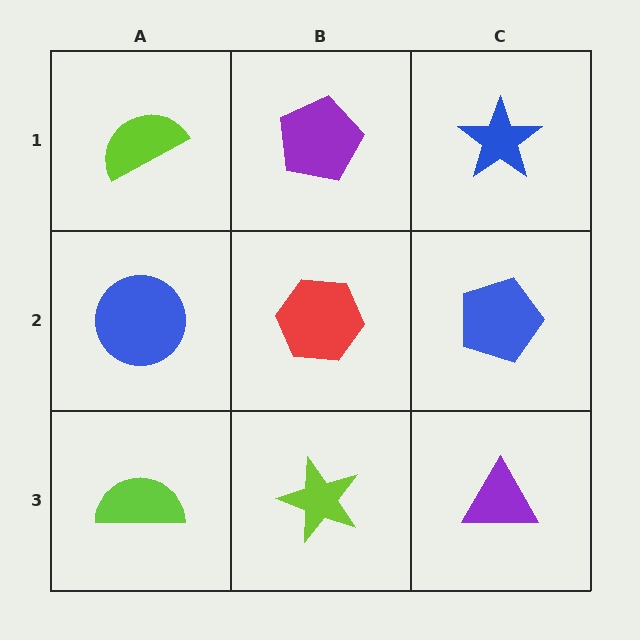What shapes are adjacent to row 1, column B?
A red hexagon (row 2, column B), a lime semicircle (row 1, column A), a blue star (row 1, column C).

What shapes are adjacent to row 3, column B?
A red hexagon (row 2, column B), a lime semicircle (row 3, column A), a purple triangle (row 3, column C).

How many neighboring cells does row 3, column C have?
2.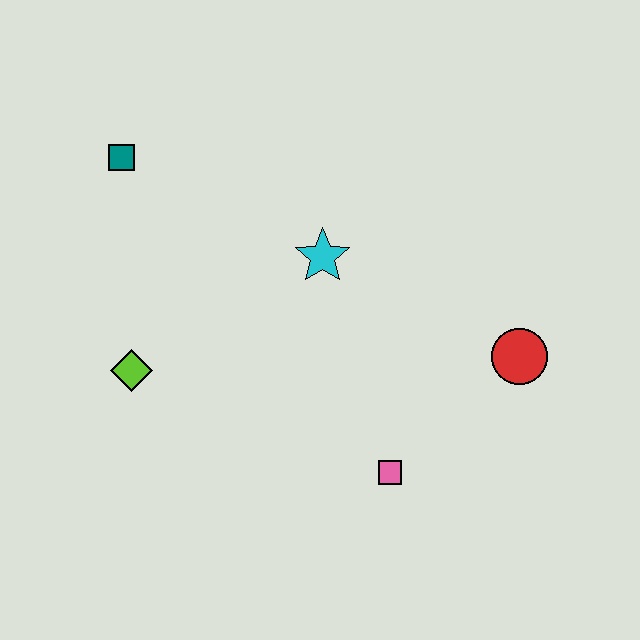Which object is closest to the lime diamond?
The teal square is closest to the lime diamond.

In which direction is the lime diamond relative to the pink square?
The lime diamond is to the left of the pink square.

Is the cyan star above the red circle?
Yes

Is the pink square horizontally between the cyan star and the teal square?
No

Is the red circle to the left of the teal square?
No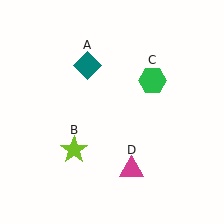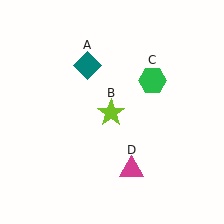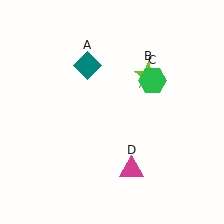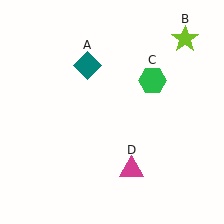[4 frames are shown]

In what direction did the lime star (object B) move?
The lime star (object B) moved up and to the right.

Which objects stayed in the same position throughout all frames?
Teal diamond (object A) and green hexagon (object C) and magenta triangle (object D) remained stationary.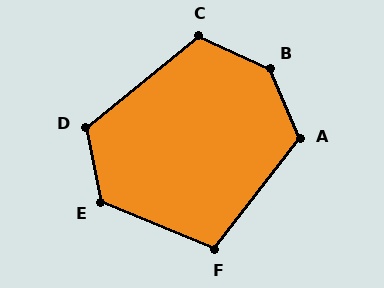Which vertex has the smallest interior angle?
F, at approximately 105 degrees.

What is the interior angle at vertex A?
Approximately 119 degrees (obtuse).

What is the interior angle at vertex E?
Approximately 125 degrees (obtuse).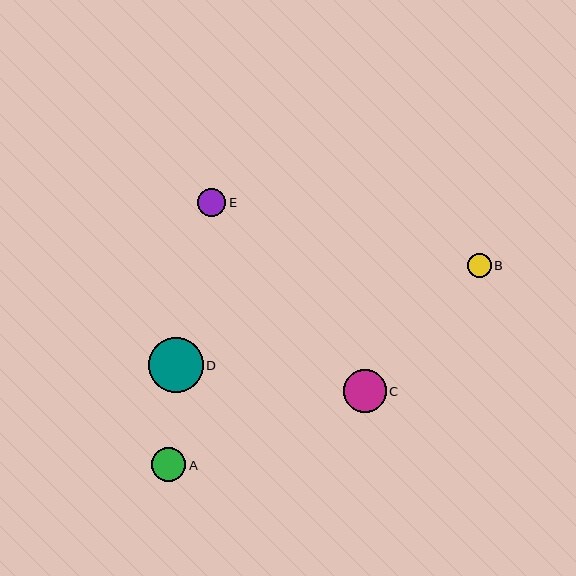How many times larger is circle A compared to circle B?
Circle A is approximately 1.4 times the size of circle B.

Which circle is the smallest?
Circle B is the smallest with a size of approximately 24 pixels.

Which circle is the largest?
Circle D is the largest with a size of approximately 55 pixels.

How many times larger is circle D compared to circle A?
Circle D is approximately 1.6 times the size of circle A.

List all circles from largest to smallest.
From largest to smallest: D, C, A, E, B.